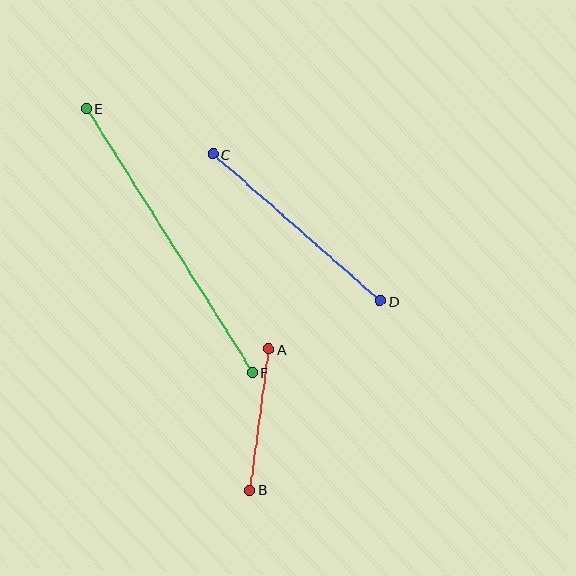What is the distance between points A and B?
The distance is approximately 142 pixels.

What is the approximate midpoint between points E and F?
The midpoint is at approximately (169, 241) pixels.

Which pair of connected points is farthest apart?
Points E and F are farthest apart.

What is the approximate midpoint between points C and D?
The midpoint is at approximately (297, 227) pixels.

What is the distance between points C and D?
The distance is approximately 223 pixels.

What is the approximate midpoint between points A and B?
The midpoint is at approximately (259, 420) pixels.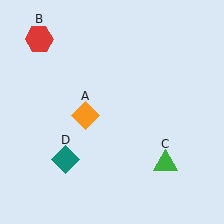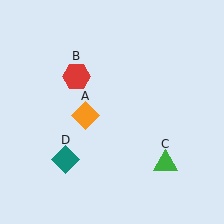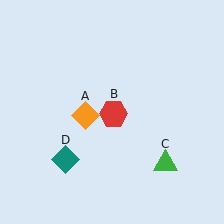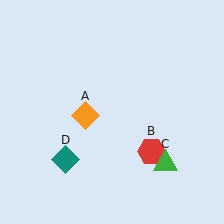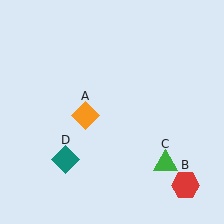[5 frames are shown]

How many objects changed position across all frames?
1 object changed position: red hexagon (object B).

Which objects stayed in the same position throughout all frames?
Orange diamond (object A) and green triangle (object C) and teal diamond (object D) remained stationary.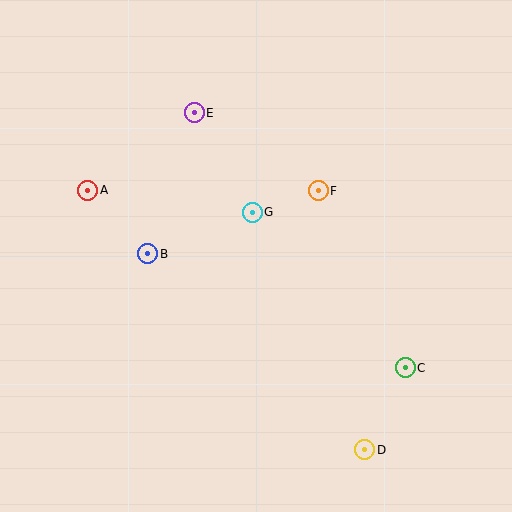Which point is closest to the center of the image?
Point G at (252, 212) is closest to the center.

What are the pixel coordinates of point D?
Point D is at (365, 450).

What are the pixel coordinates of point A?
Point A is at (88, 190).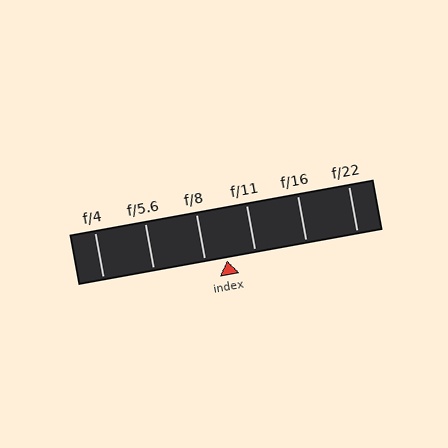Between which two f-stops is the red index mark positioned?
The index mark is between f/8 and f/11.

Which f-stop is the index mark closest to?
The index mark is closest to f/8.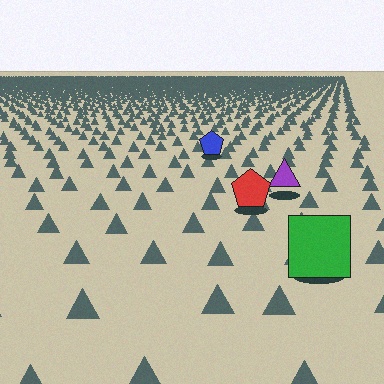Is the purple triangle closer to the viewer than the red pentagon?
No. The red pentagon is closer — you can tell from the texture gradient: the ground texture is coarser near it.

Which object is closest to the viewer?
The green square is closest. The texture marks near it are larger and more spread out.